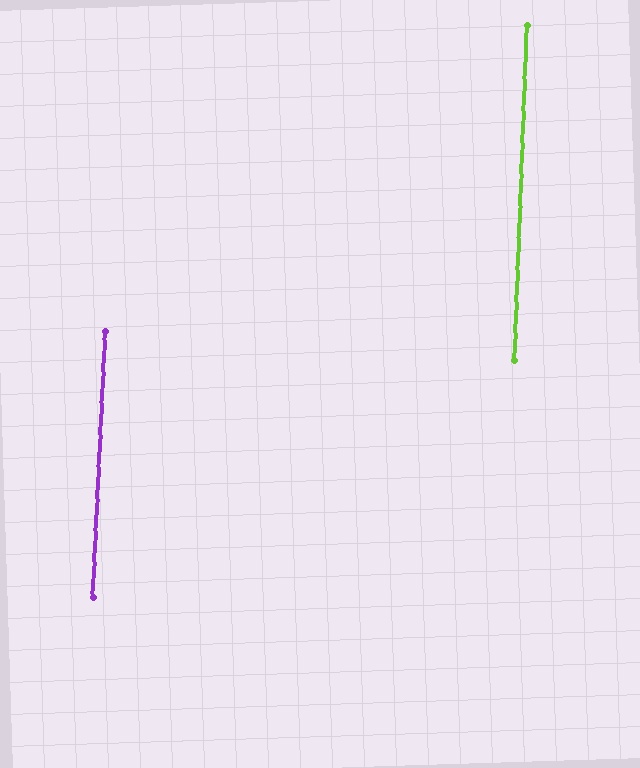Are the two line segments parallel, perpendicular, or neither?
Parallel — their directions differ by only 0.5°.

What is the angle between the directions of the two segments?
Approximately 1 degree.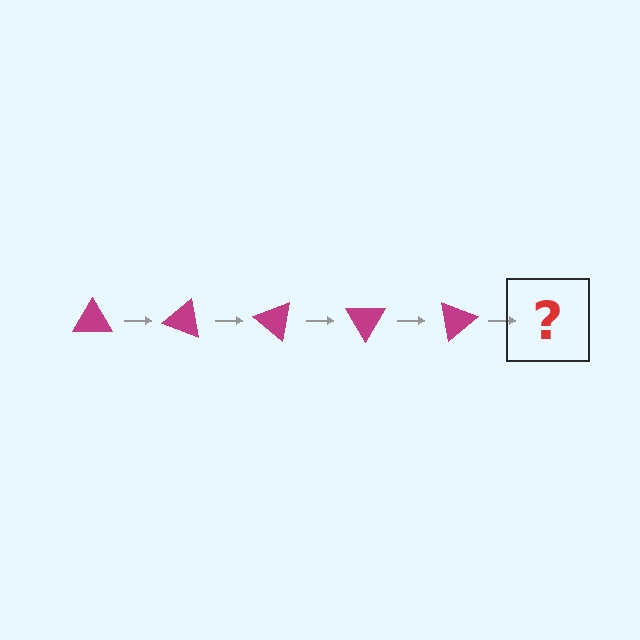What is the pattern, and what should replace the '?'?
The pattern is that the triangle rotates 20 degrees each step. The '?' should be a magenta triangle rotated 100 degrees.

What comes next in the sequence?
The next element should be a magenta triangle rotated 100 degrees.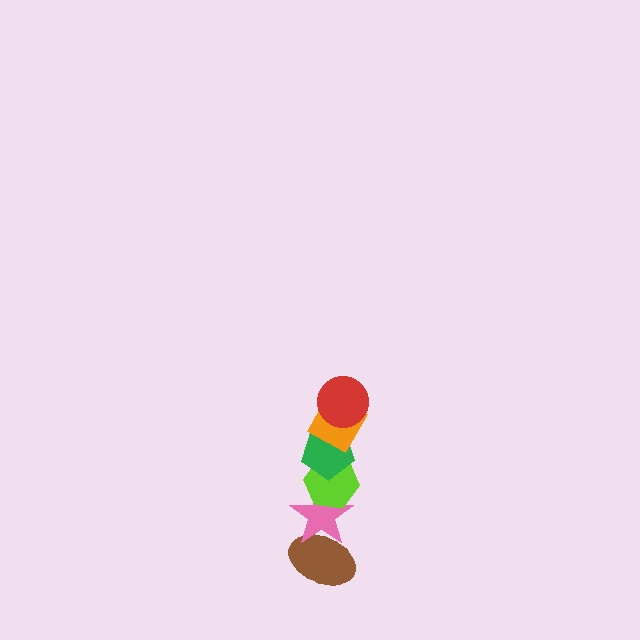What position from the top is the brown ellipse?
The brown ellipse is 6th from the top.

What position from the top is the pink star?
The pink star is 5th from the top.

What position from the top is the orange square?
The orange square is 2nd from the top.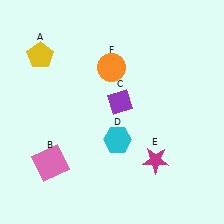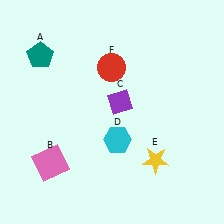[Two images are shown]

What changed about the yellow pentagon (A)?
In Image 1, A is yellow. In Image 2, it changed to teal.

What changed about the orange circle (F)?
In Image 1, F is orange. In Image 2, it changed to red.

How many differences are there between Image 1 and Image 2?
There are 3 differences between the two images.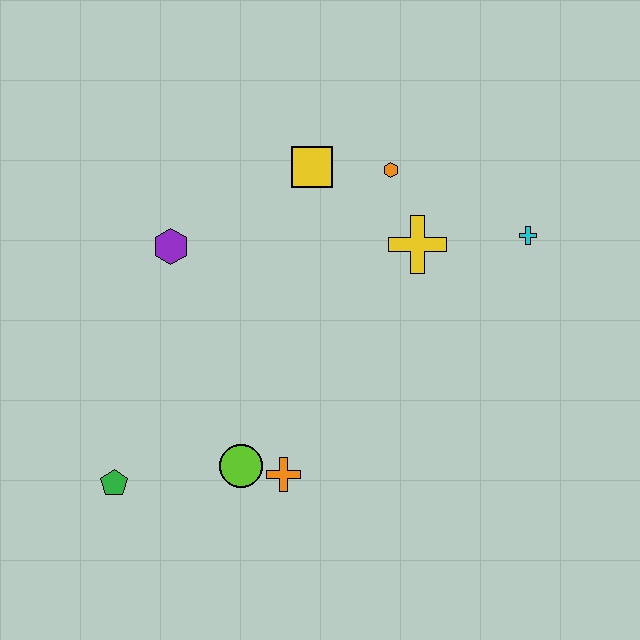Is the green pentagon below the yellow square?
Yes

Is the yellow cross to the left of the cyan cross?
Yes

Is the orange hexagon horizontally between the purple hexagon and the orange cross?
No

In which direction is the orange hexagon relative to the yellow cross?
The orange hexagon is above the yellow cross.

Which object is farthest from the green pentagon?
The cyan cross is farthest from the green pentagon.